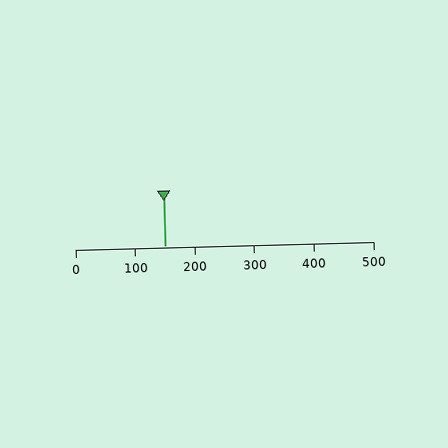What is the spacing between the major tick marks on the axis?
The major ticks are spaced 100 apart.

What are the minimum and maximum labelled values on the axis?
The axis runs from 0 to 500.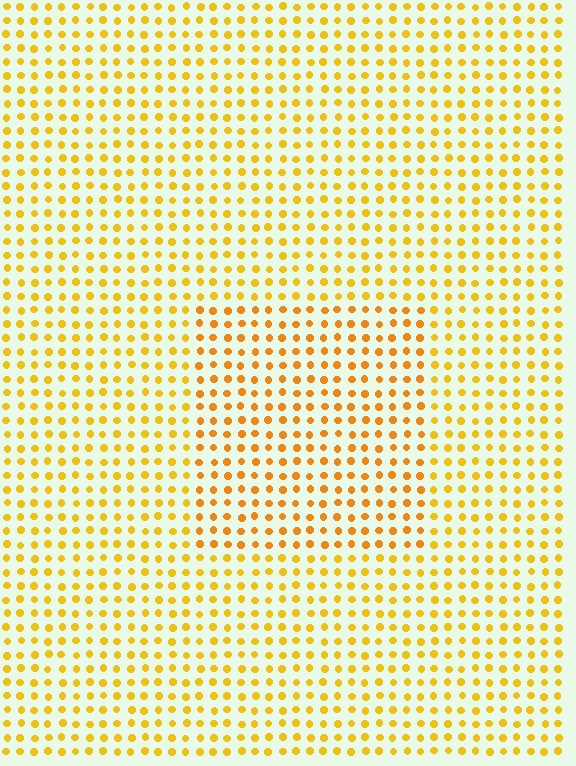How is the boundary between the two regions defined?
The boundary is defined purely by a slight shift in hue (about 17 degrees). Spacing, size, and orientation are identical on both sides.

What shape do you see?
I see a rectangle.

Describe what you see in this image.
The image is filled with small yellow elements in a uniform arrangement. A rectangle-shaped region is visible where the elements are tinted to a slightly different hue, forming a subtle color boundary.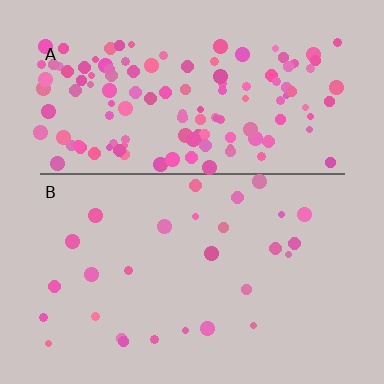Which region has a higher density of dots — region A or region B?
A (the top).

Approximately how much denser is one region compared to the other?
Approximately 4.8× — region A over region B.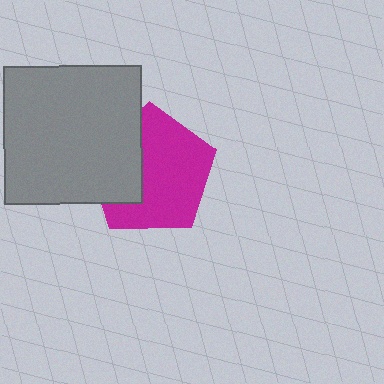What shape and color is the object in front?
The object in front is a gray square.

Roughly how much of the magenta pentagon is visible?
Most of it is visible (roughly 65%).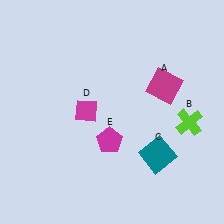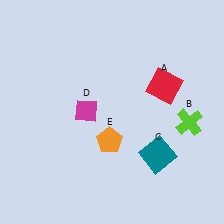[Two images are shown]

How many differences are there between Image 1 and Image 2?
There are 2 differences between the two images.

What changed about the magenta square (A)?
In Image 1, A is magenta. In Image 2, it changed to red.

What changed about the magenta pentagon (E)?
In Image 1, E is magenta. In Image 2, it changed to orange.